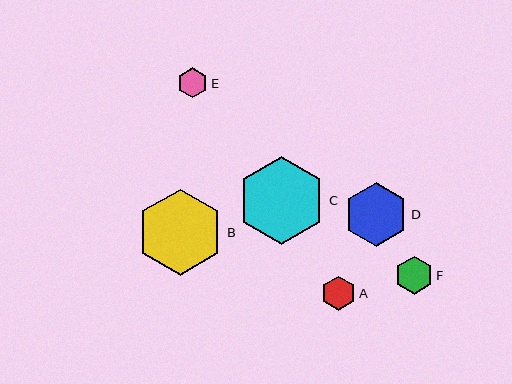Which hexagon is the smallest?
Hexagon E is the smallest with a size of approximately 30 pixels.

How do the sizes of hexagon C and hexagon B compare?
Hexagon C and hexagon B are approximately the same size.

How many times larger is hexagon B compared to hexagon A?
Hexagon B is approximately 2.5 times the size of hexagon A.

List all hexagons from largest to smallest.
From largest to smallest: C, B, D, F, A, E.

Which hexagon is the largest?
Hexagon C is the largest with a size of approximately 88 pixels.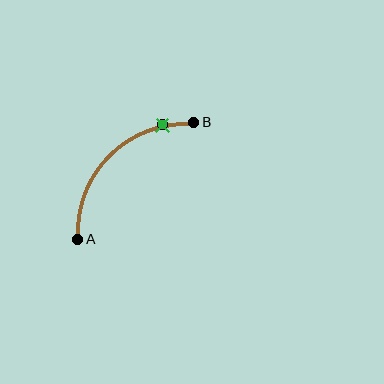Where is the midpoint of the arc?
The arc midpoint is the point on the curve farthest from the straight line joining A and B. It sits above and to the left of that line.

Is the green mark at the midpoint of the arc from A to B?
No. The green mark lies on the arc but is closer to endpoint B. The arc midpoint would be at the point on the curve equidistant along the arc from both A and B.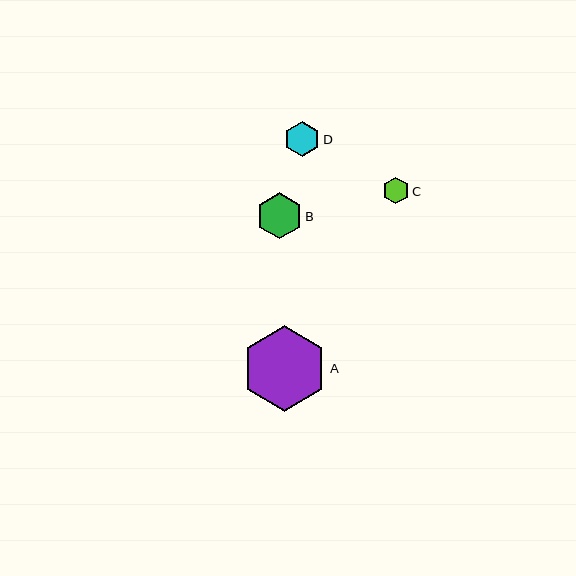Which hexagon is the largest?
Hexagon A is the largest with a size of approximately 85 pixels.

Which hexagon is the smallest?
Hexagon C is the smallest with a size of approximately 27 pixels.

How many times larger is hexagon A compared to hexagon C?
Hexagon A is approximately 3.2 times the size of hexagon C.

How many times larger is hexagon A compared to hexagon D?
Hexagon A is approximately 2.4 times the size of hexagon D.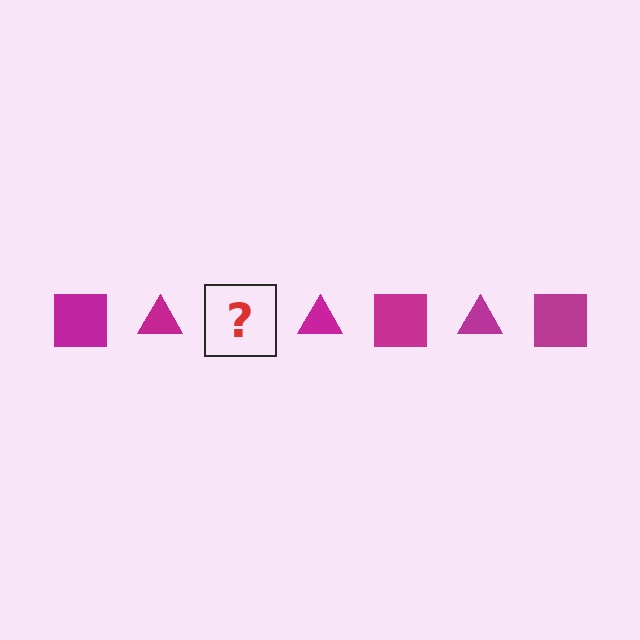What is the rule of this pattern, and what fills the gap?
The rule is that the pattern cycles through square, triangle shapes in magenta. The gap should be filled with a magenta square.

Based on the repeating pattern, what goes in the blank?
The blank should be a magenta square.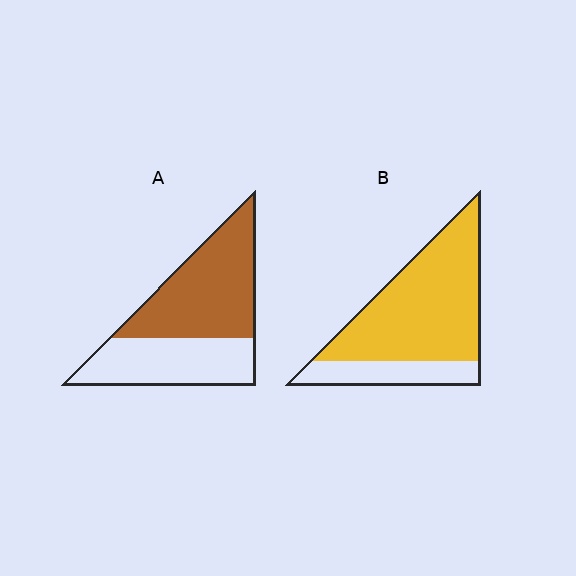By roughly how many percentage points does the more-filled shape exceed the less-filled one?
By roughly 20 percentage points (B over A).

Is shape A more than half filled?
Yes.